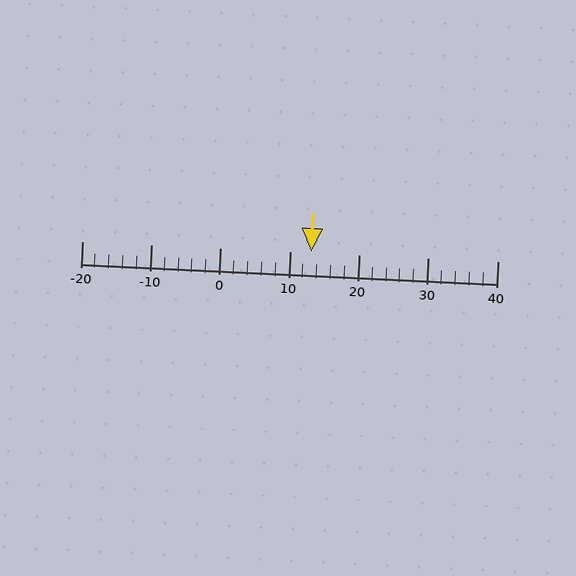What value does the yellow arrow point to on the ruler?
The yellow arrow points to approximately 13.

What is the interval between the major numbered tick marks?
The major tick marks are spaced 10 units apart.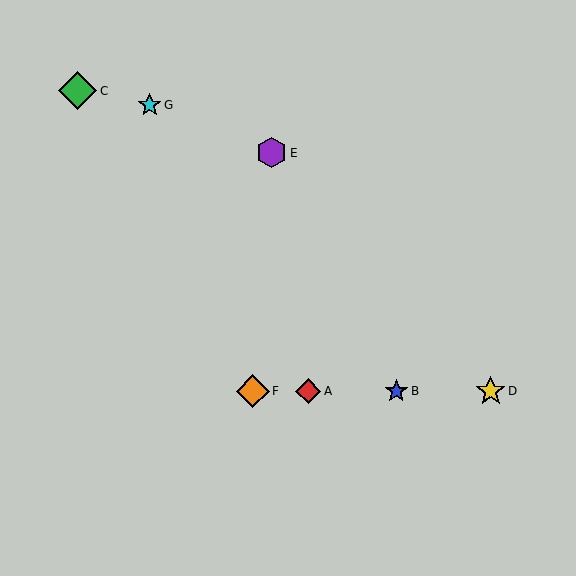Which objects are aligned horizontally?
Objects A, B, D, F are aligned horizontally.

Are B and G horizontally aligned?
No, B is at y≈391 and G is at y≈105.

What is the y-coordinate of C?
Object C is at y≈91.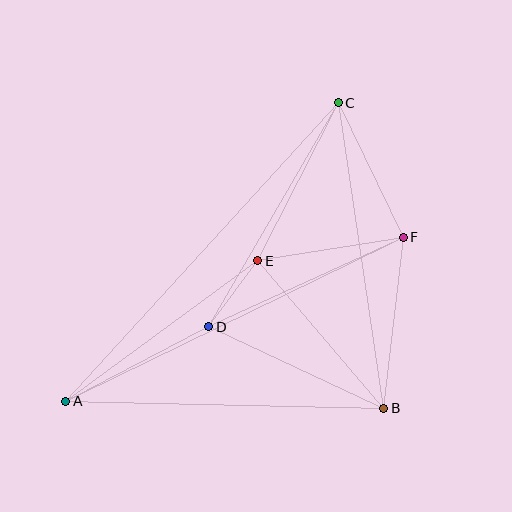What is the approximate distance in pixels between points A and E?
The distance between A and E is approximately 238 pixels.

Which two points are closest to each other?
Points D and E are closest to each other.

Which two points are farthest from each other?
Points A and C are farthest from each other.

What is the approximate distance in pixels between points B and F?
The distance between B and F is approximately 172 pixels.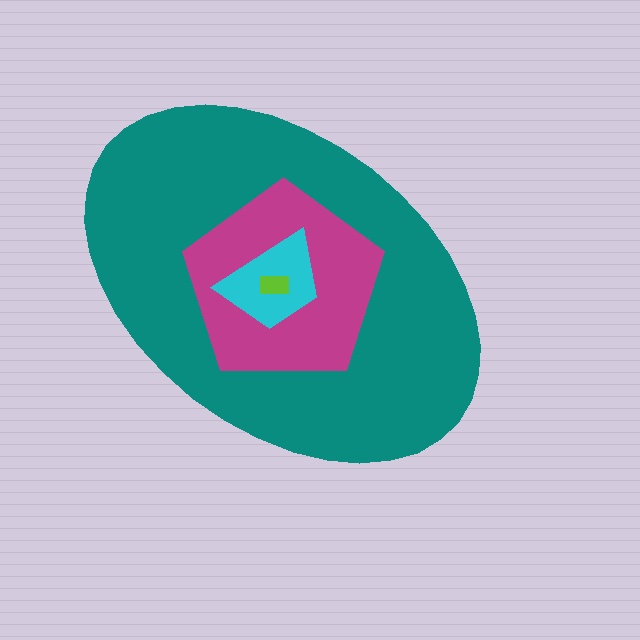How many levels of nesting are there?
4.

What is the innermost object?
The lime rectangle.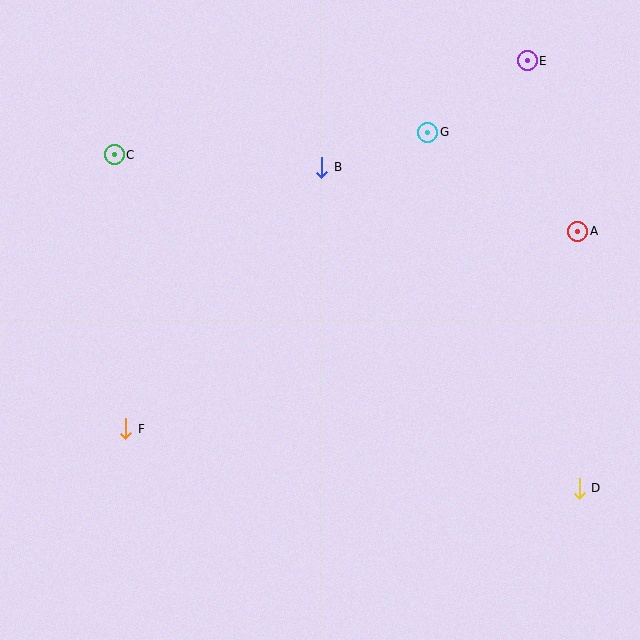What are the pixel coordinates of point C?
Point C is at (114, 155).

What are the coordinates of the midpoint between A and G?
The midpoint between A and G is at (503, 182).